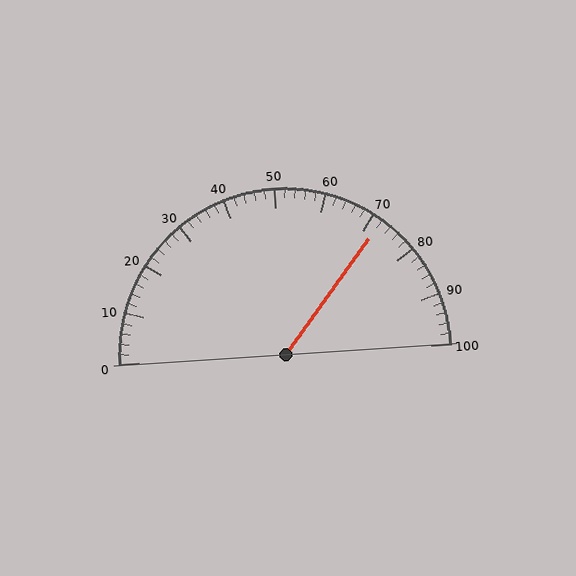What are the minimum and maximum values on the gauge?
The gauge ranges from 0 to 100.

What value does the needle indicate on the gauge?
The needle indicates approximately 72.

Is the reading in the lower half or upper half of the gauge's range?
The reading is in the upper half of the range (0 to 100).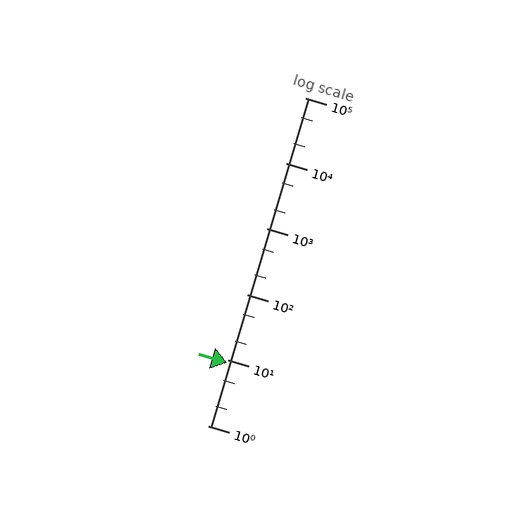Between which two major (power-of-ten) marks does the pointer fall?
The pointer is between 1 and 10.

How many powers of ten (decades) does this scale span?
The scale spans 5 decades, from 1 to 100000.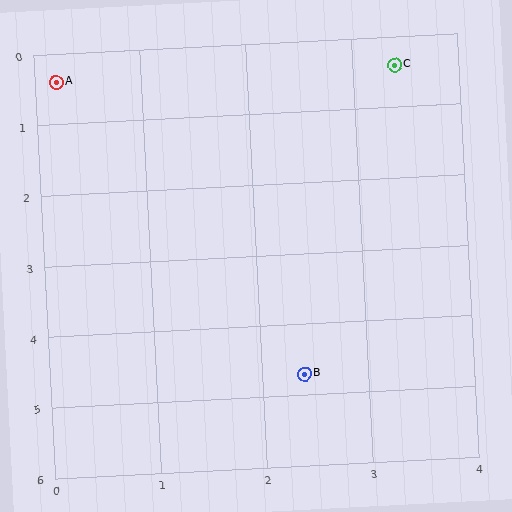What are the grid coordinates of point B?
Point B is at approximately (2.4, 4.7).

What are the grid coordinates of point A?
Point A is at approximately (0.2, 0.4).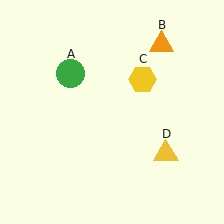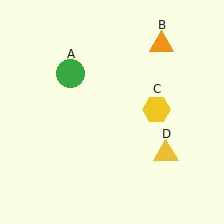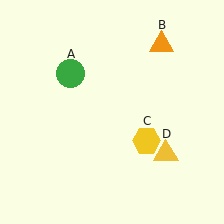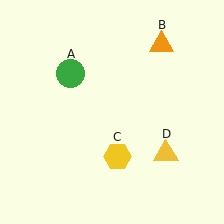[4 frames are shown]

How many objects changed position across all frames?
1 object changed position: yellow hexagon (object C).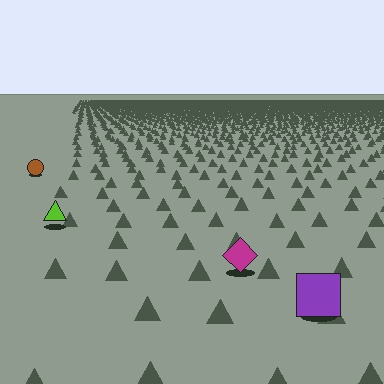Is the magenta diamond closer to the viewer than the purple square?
No. The purple square is closer — you can tell from the texture gradient: the ground texture is coarser near it.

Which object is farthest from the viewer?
The brown circle is farthest from the viewer. It appears smaller and the ground texture around it is denser.